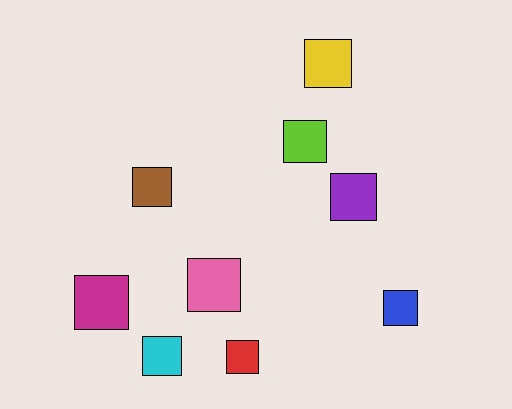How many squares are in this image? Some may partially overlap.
There are 9 squares.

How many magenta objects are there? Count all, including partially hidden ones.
There is 1 magenta object.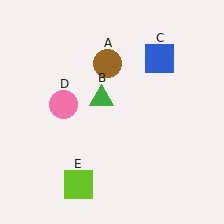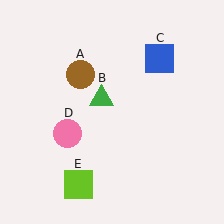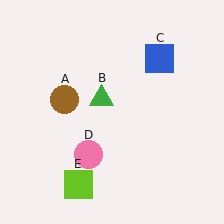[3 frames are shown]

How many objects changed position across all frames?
2 objects changed position: brown circle (object A), pink circle (object D).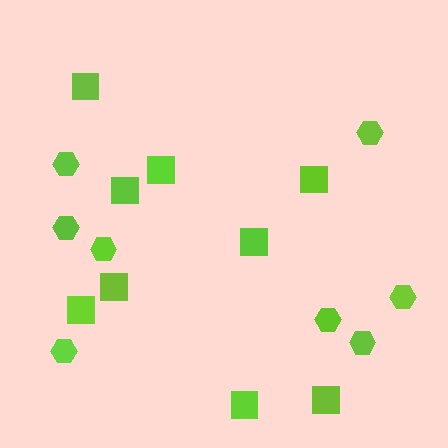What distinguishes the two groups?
There are 2 groups: one group of squares (9) and one group of hexagons (8).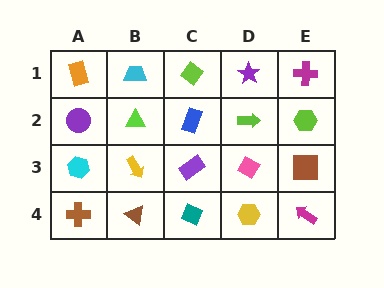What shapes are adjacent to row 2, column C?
A lime diamond (row 1, column C), a purple rectangle (row 3, column C), a lime triangle (row 2, column B), a lime arrow (row 2, column D).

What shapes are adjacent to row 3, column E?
A lime hexagon (row 2, column E), a magenta arrow (row 4, column E), a pink diamond (row 3, column D).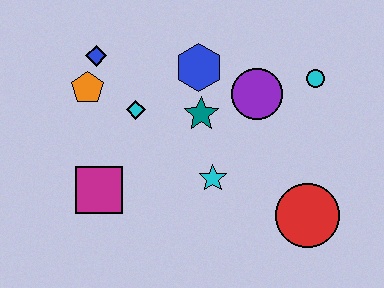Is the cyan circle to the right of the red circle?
Yes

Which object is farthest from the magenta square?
The cyan circle is farthest from the magenta square.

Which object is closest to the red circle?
The cyan star is closest to the red circle.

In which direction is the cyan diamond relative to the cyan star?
The cyan diamond is to the left of the cyan star.